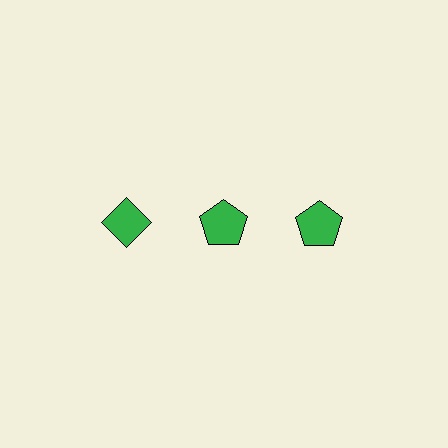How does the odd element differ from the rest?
It has a different shape: diamond instead of pentagon.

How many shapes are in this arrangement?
There are 3 shapes arranged in a grid pattern.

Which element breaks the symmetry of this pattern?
The green diamond in the top row, leftmost column breaks the symmetry. All other shapes are green pentagons.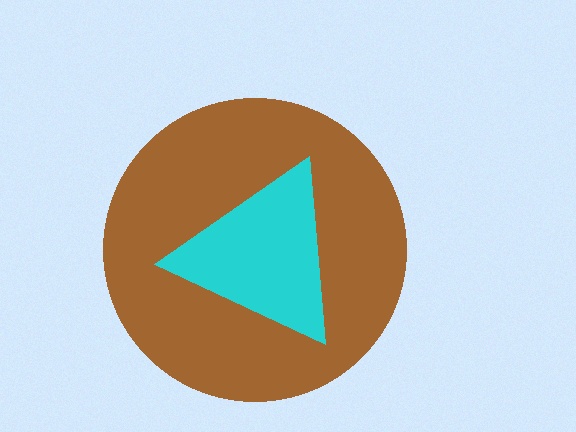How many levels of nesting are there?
2.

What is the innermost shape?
The cyan triangle.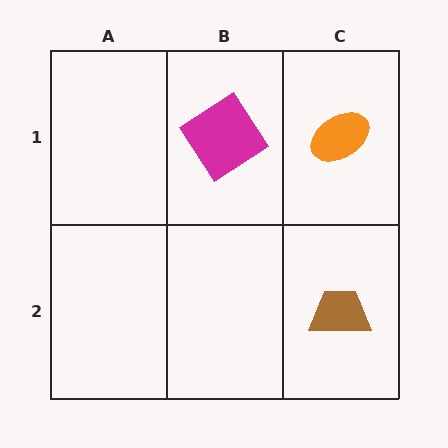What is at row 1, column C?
An orange ellipse.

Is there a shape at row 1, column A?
No, that cell is empty.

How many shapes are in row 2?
1 shape.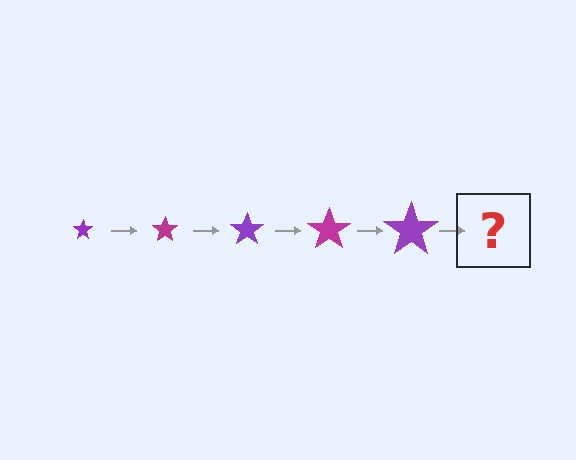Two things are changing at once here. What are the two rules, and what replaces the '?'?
The two rules are that the star grows larger each step and the color cycles through purple and magenta. The '?' should be a magenta star, larger than the previous one.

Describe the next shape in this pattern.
It should be a magenta star, larger than the previous one.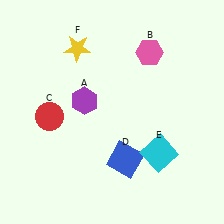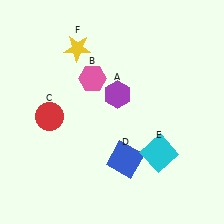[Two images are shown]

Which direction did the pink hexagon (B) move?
The pink hexagon (B) moved left.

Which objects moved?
The objects that moved are: the purple hexagon (A), the pink hexagon (B).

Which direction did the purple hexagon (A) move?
The purple hexagon (A) moved right.